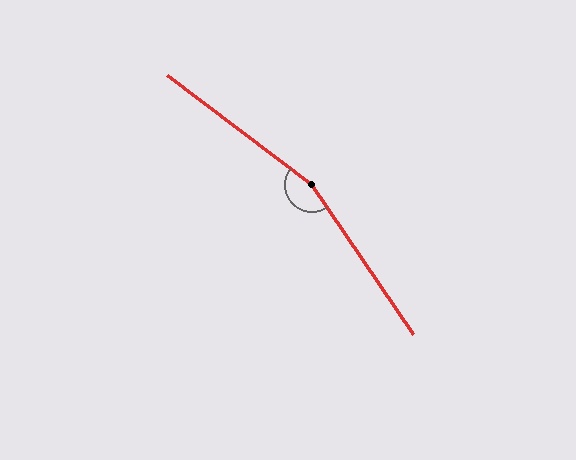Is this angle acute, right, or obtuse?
It is obtuse.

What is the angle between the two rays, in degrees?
Approximately 161 degrees.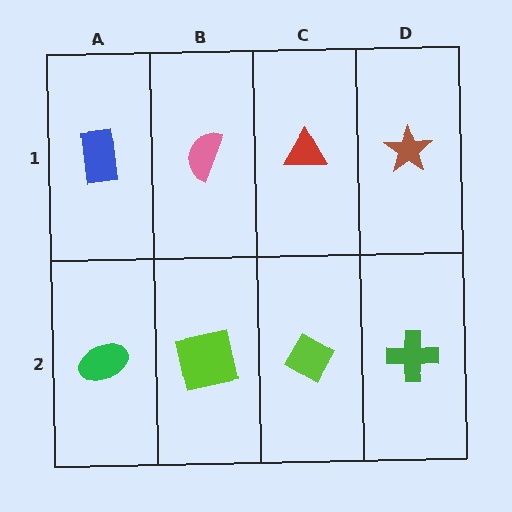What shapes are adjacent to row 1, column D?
A green cross (row 2, column D), a red triangle (row 1, column C).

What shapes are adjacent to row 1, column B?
A lime square (row 2, column B), a blue rectangle (row 1, column A), a red triangle (row 1, column C).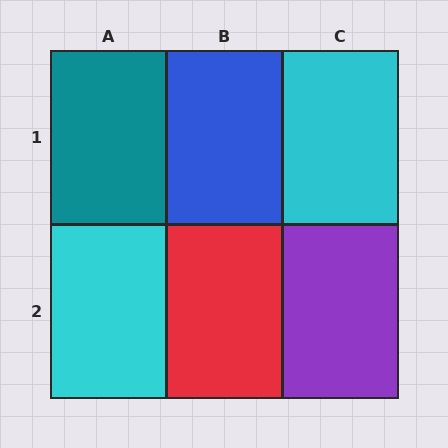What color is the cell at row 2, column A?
Cyan.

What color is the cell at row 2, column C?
Purple.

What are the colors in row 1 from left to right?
Teal, blue, cyan.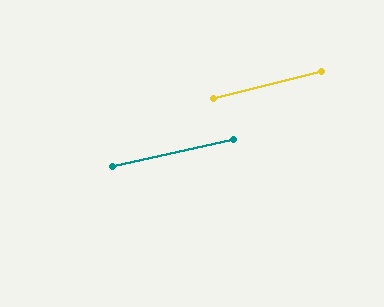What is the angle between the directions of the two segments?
Approximately 2 degrees.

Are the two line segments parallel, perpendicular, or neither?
Parallel — their directions differ by only 1.6°.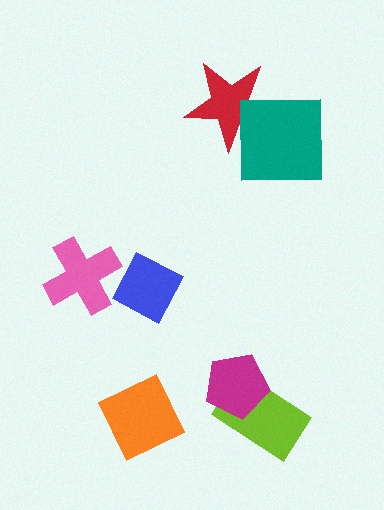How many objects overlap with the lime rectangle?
1 object overlaps with the lime rectangle.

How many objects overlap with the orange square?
0 objects overlap with the orange square.